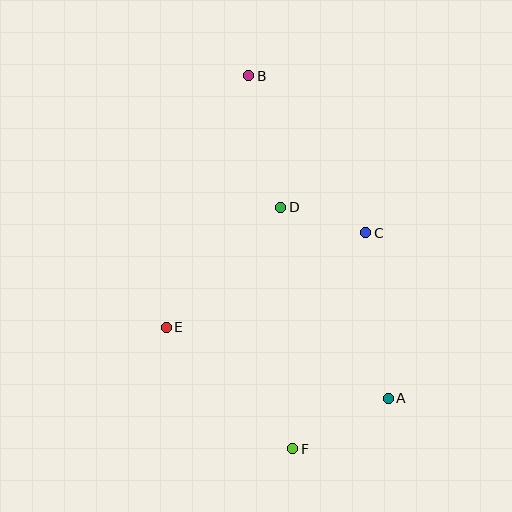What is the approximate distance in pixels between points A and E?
The distance between A and E is approximately 233 pixels.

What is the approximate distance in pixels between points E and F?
The distance between E and F is approximately 175 pixels.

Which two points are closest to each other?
Points C and D are closest to each other.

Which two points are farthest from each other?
Points B and F are farthest from each other.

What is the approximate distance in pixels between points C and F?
The distance between C and F is approximately 228 pixels.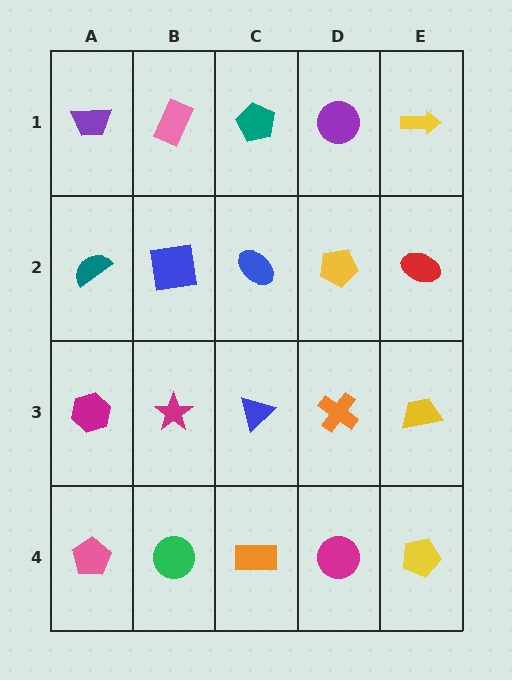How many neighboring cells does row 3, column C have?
4.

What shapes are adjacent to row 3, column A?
A teal semicircle (row 2, column A), a pink pentagon (row 4, column A), a magenta star (row 3, column B).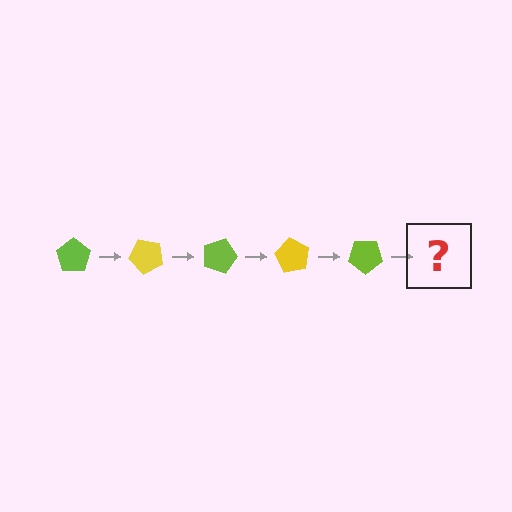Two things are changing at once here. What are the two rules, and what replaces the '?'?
The two rules are that it rotates 45 degrees each step and the color cycles through lime and yellow. The '?' should be a yellow pentagon, rotated 225 degrees from the start.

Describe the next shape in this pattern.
It should be a yellow pentagon, rotated 225 degrees from the start.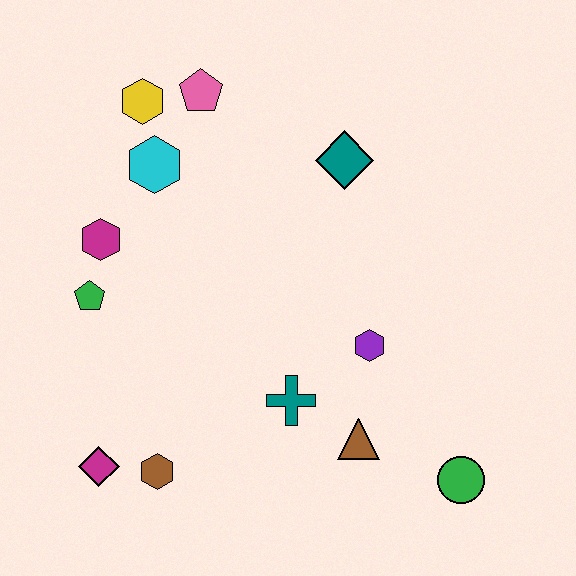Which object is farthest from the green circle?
The yellow hexagon is farthest from the green circle.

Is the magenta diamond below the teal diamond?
Yes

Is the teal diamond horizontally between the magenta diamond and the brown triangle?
Yes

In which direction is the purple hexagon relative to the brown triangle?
The purple hexagon is above the brown triangle.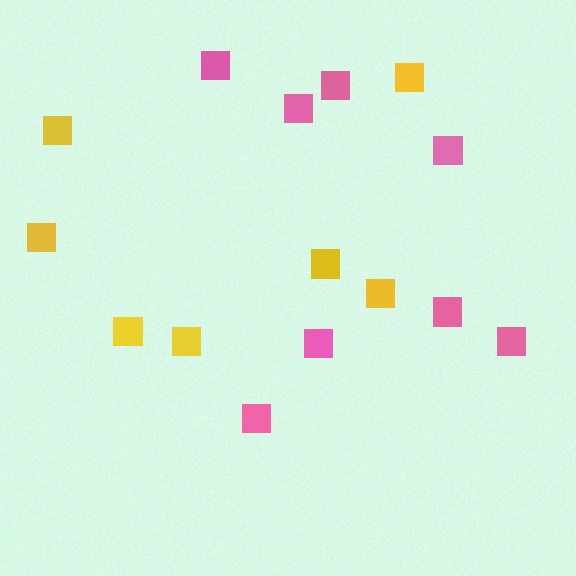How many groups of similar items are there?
There are 2 groups: one group of yellow squares (7) and one group of pink squares (8).